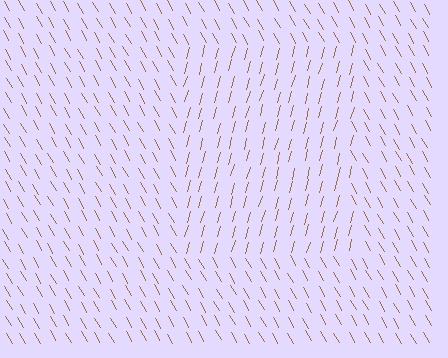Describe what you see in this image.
The image is filled with small brown line segments. A rectangle region in the image has lines oriented differently from the surrounding lines, creating a visible texture boundary.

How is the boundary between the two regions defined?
The boundary is defined purely by a change in line orientation (approximately 45 degrees difference). All lines are the same color and thickness.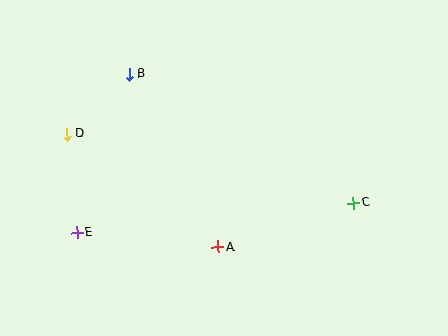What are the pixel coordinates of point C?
Point C is at (353, 203).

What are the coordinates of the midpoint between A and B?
The midpoint between A and B is at (174, 161).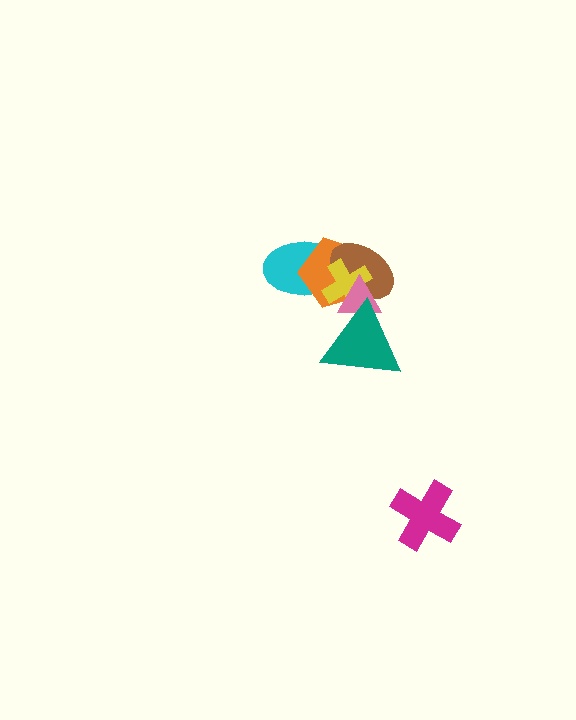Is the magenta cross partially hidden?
No, no other shape covers it.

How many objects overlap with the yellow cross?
5 objects overlap with the yellow cross.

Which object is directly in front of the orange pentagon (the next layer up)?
The brown ellipse is directly in front of the orange pentagon.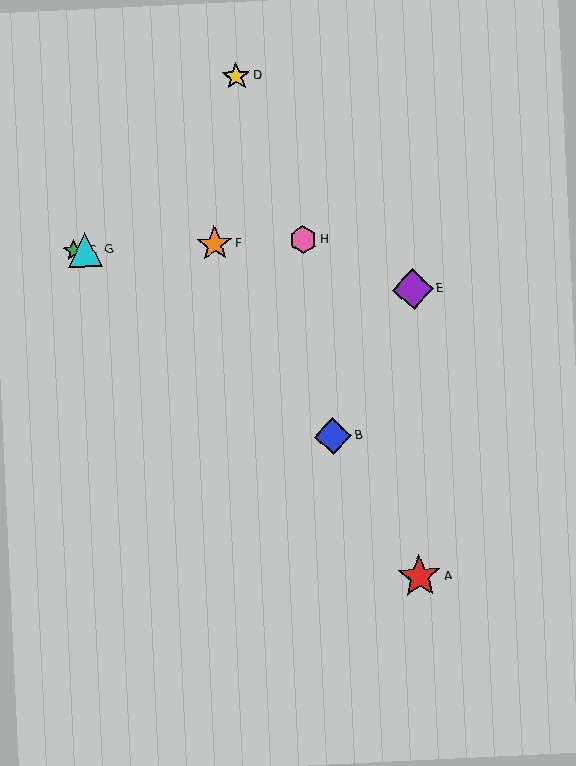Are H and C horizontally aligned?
Yes, both are at y≈240.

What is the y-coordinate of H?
Object H is at y≈240.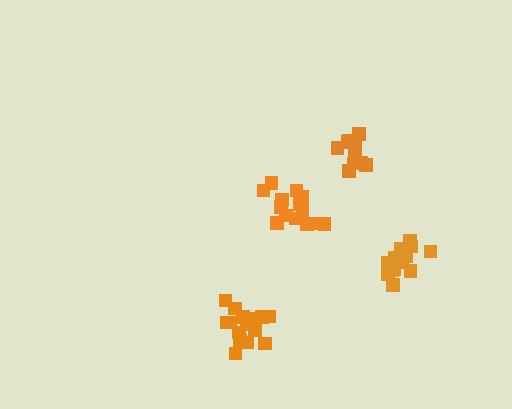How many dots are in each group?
Group 1: 15 dots, Group 2: 16 dots, Group 3: 12 dots, Group 4: 16 dots (59 total).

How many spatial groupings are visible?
There are 4 spatial groupings.